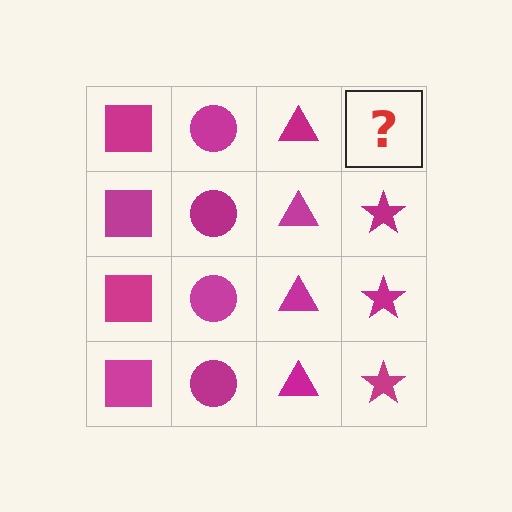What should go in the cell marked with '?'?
The missing cell should contain a magenta star.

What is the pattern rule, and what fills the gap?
The rule is that each column has a consistent shape. The gap should be filled with a magenta star.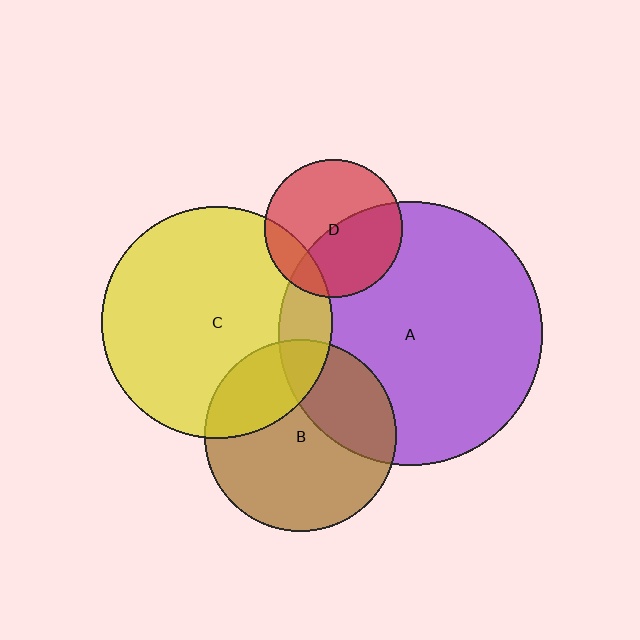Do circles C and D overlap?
Yes.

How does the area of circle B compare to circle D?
Approximately 1.9 times.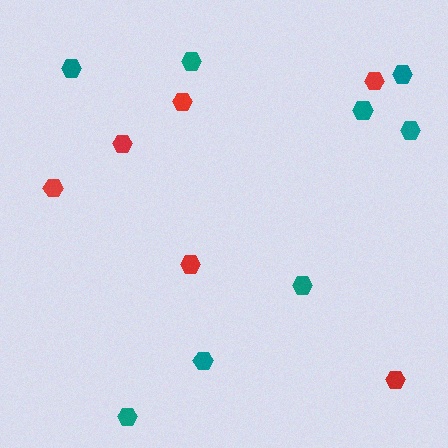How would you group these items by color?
There are 2 groups: one group of teal hexagons (8) and one group of red hexagons (6).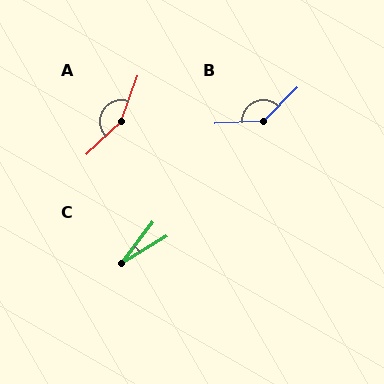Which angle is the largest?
A, at approximately 153 degrees.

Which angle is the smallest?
C, at approximately 22 degrees.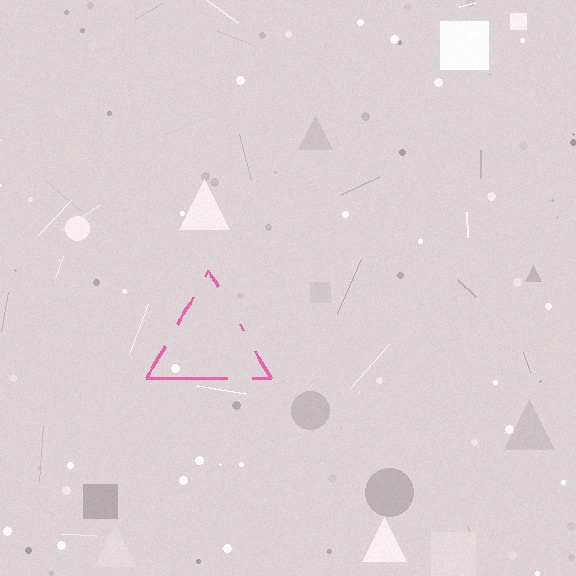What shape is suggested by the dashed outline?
The dashed outline suggests a triangle.